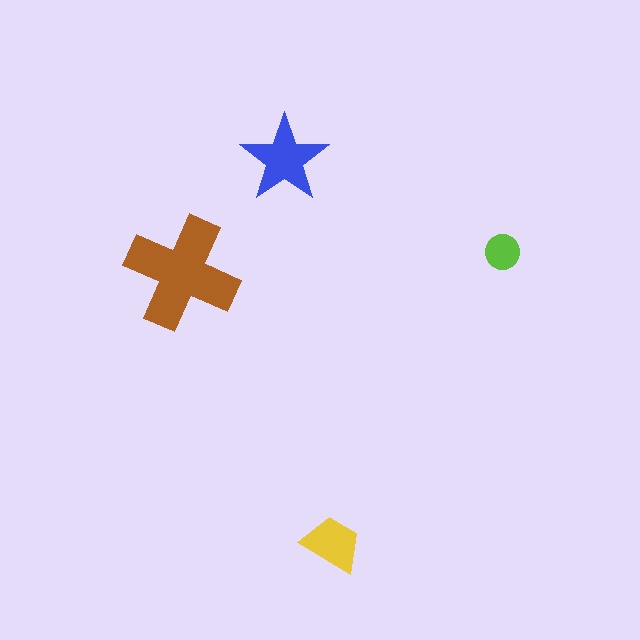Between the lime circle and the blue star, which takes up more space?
The blue star.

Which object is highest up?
The blue star is topmost.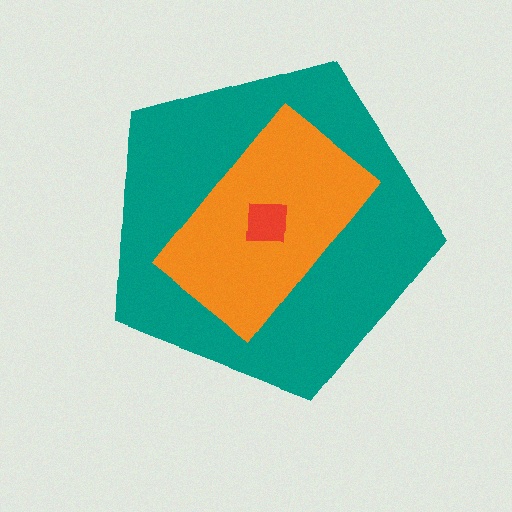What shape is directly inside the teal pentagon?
The orange rectangle.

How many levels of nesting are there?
3.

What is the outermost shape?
The teal pentagon.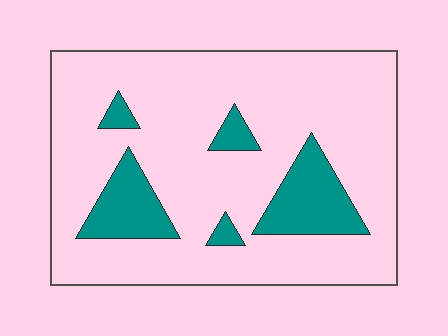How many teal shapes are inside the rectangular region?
5.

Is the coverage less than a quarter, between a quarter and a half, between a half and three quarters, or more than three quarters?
Less than a quarter.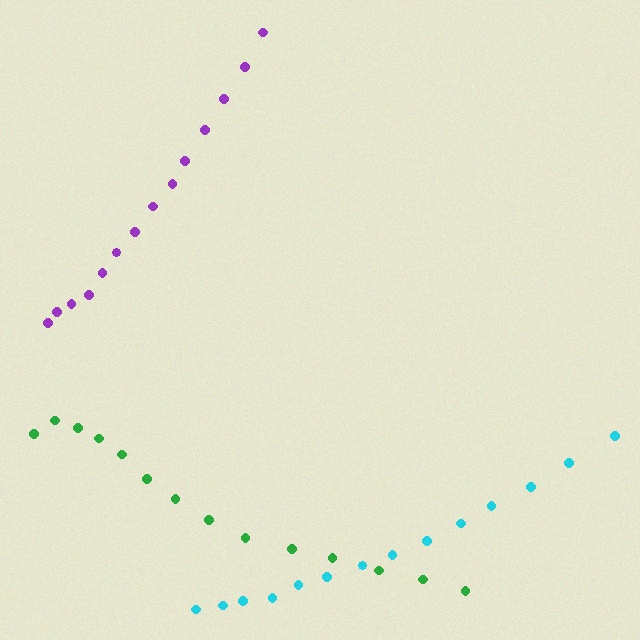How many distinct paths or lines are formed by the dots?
There are 3 distinct paths.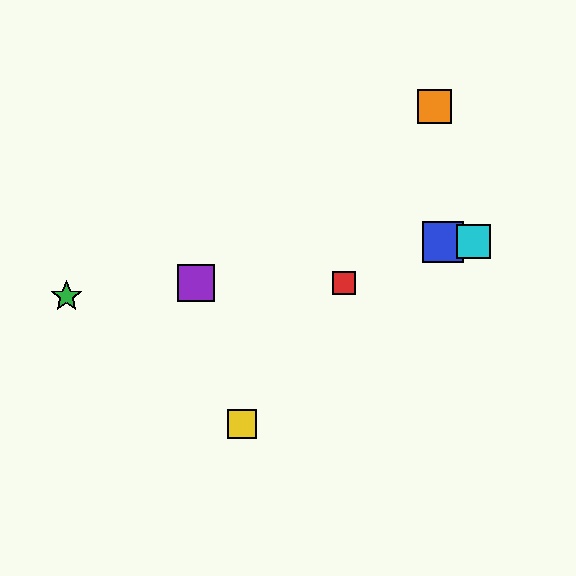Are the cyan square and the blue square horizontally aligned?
Yes, both are at y≈242.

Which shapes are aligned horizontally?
The blue square, the cyan square are aligned horizontally.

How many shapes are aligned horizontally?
2 shapes (the blue square, the cyan square) are aligned horizontally.